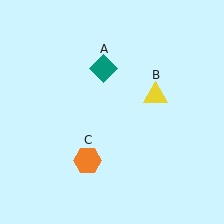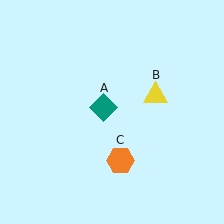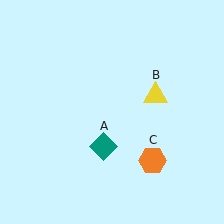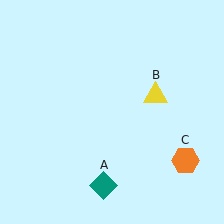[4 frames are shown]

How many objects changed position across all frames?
2 objects changed position: teal diamond (object A), orange hexagon (object C).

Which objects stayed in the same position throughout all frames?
Yellow triangle (object B) remained stationary.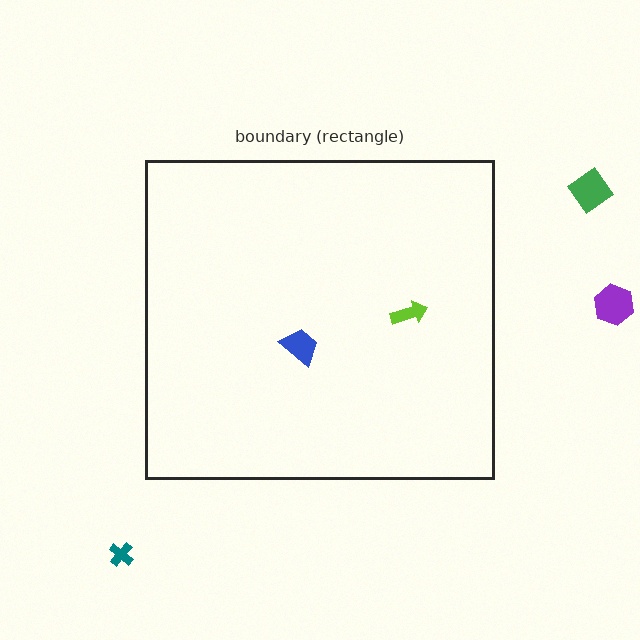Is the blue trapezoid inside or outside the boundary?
Inside.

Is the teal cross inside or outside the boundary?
Outside.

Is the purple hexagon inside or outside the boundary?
Outside.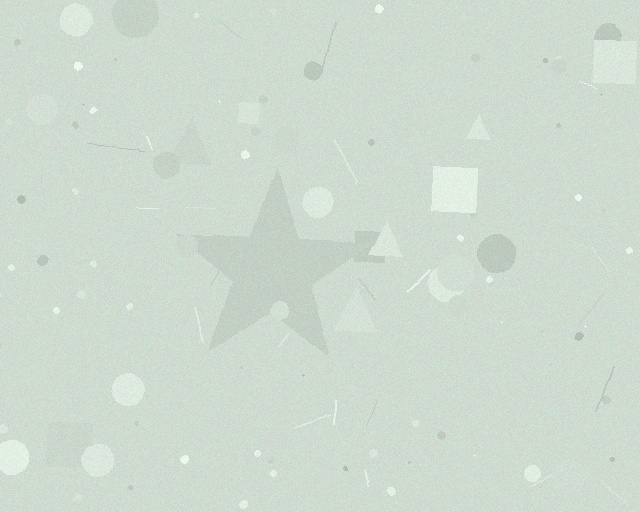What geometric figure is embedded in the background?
A star is embedded in the background.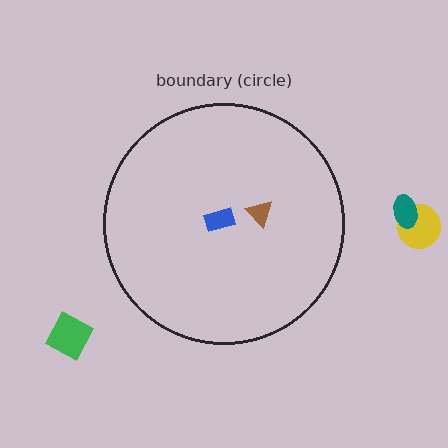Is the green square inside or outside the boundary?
Outside.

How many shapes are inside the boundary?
2 inside, 3 outside.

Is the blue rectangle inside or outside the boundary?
Inside.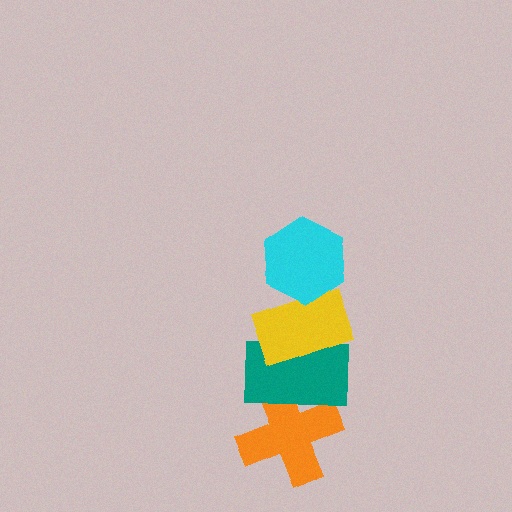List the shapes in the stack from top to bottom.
From top to bottom: the cyan hexagon, the yellow rectangle, the teal rectangle, the orange cross.